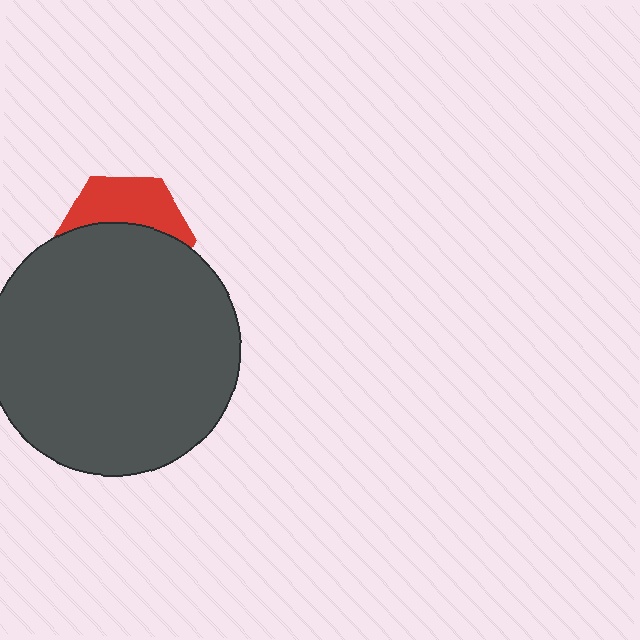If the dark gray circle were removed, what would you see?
You would see the complete red hexagon.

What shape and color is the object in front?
The object in front is a dark gray circle.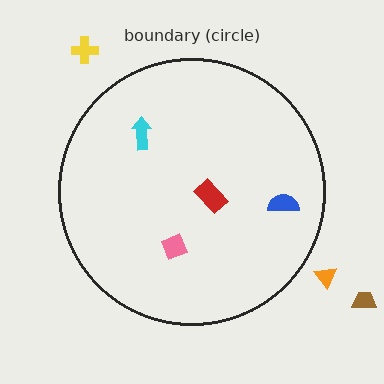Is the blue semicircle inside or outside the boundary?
Inside.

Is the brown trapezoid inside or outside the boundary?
Outside.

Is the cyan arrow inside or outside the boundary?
Inside.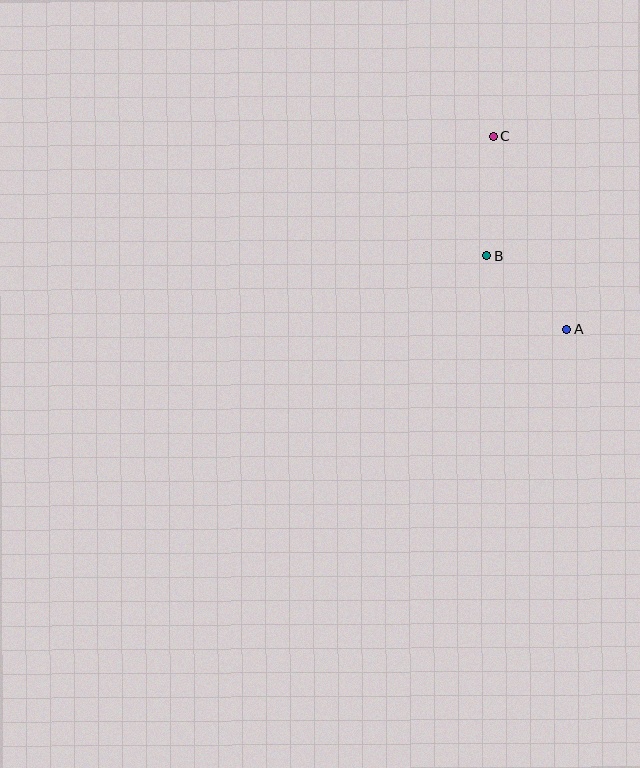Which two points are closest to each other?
Points A and B are closest to each other.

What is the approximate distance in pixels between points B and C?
The distance between B and C is approximately 120 pixels.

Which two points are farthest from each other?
Points A and C are farthest from each other.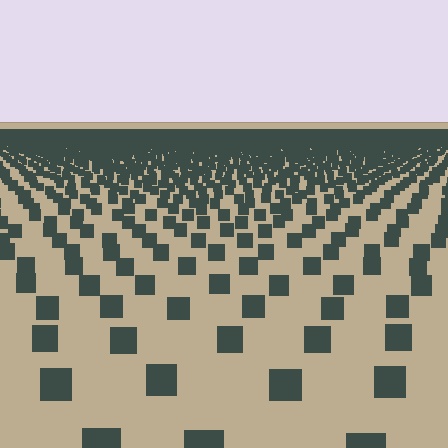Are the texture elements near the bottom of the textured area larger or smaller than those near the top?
Larger. Near the bottom, elements are closer to the viewer and appear at a bigger on-screen size.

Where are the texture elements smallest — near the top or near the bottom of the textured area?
Near the top.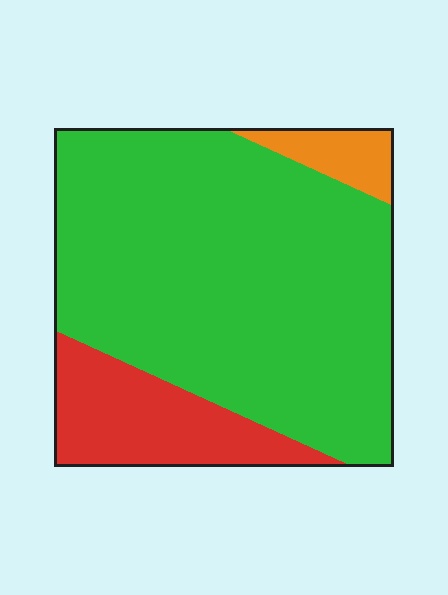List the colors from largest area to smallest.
From largest to smallest: green, red, orange.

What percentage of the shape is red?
Red takes up less than a quarter of the shape.